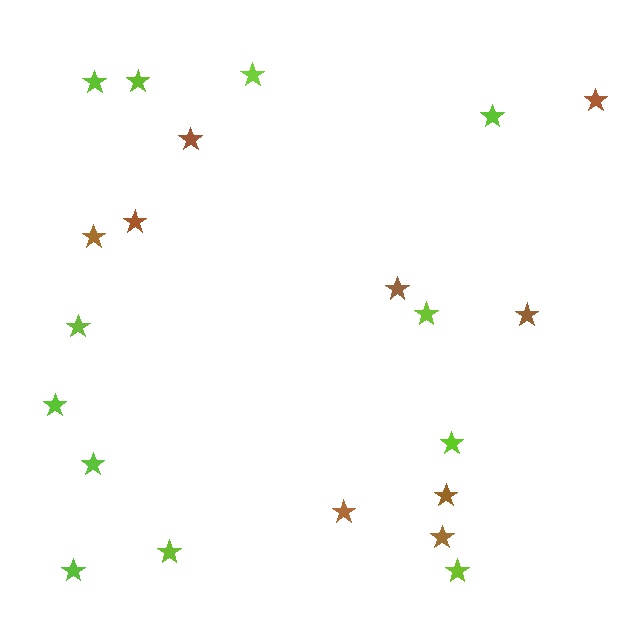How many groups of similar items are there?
There are 2 groups: one group of brown stars (9) and one group of lime stars (12).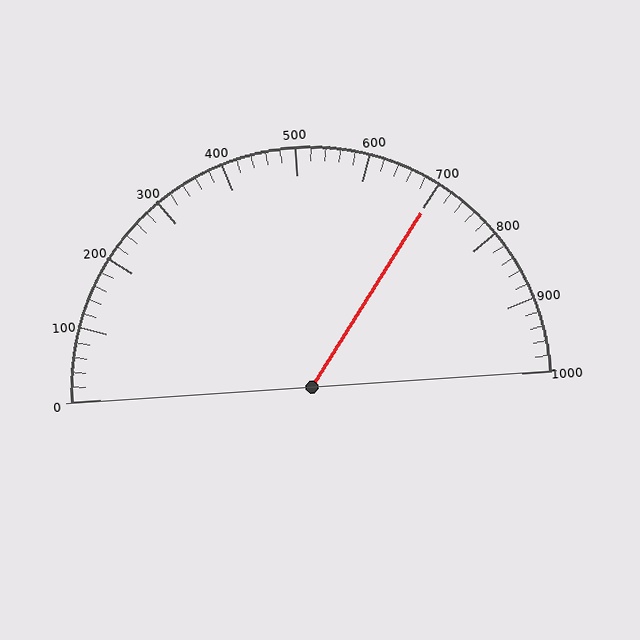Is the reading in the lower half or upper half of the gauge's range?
The reading is in the upper half of the range (0 to 1000).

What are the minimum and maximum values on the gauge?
The gauge ranges from 0 to 1000.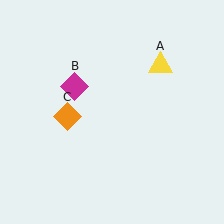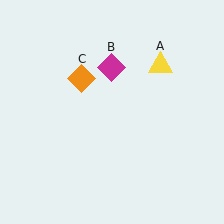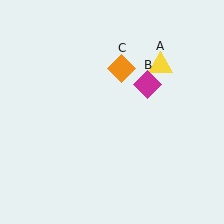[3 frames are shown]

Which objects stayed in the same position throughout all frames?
Yellow triangle (object A) remained stationary.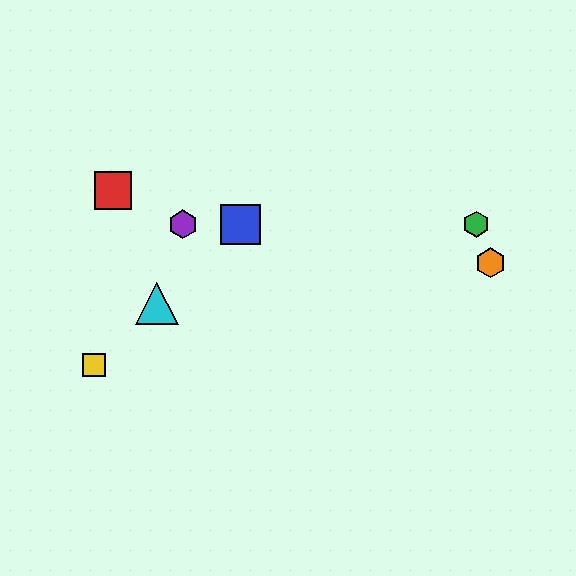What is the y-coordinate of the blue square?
The blue square is at y≈224.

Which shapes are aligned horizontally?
The blue square, the green hexagon, the purple hexagon are aligned horizontally.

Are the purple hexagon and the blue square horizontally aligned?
Yes, both are at y≈224.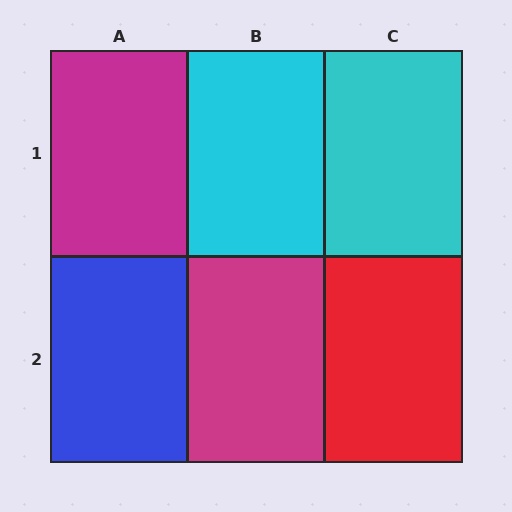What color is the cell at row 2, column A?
Blue.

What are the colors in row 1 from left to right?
Magenta, cyan, cyan.